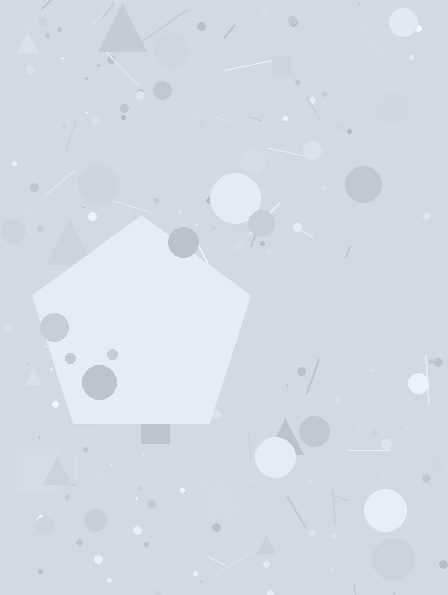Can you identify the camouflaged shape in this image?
The camouflaged shape is a pentagon.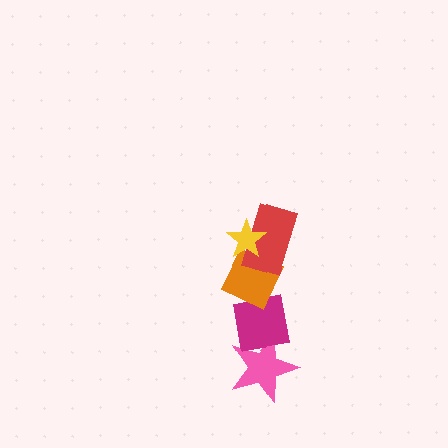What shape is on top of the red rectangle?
The yellow star is on top of the red rectangle.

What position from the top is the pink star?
The pink star is 5th from the top.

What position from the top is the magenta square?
The magenta square is 4th from the top.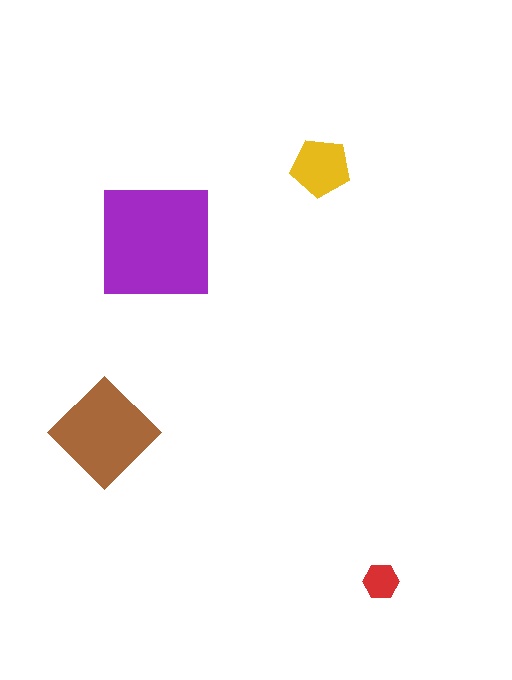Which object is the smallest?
The red hexagon.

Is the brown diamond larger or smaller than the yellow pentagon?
Larger.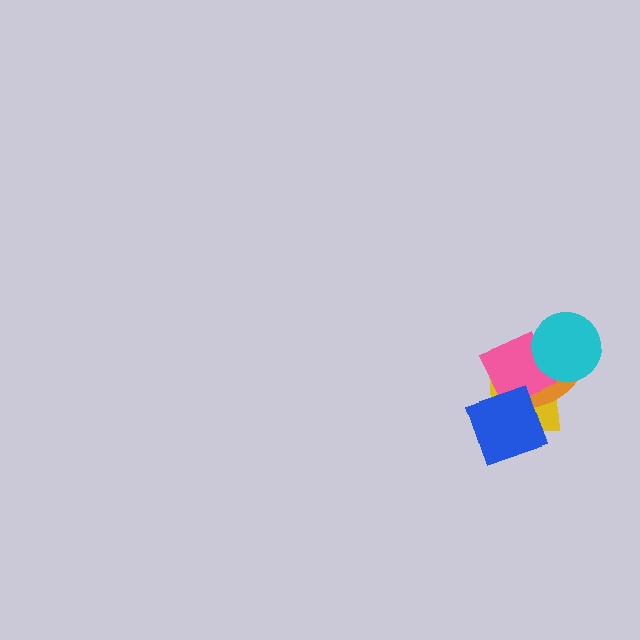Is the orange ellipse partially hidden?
Yes, it is partially covered by another shape.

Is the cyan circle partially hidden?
No, no other shape covers it.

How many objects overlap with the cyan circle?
2 objects overlap with the cyan circle.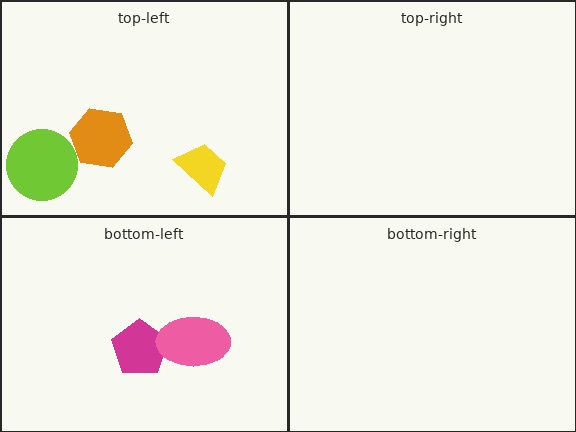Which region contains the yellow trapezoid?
The top-left region.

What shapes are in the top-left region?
The lime circle, the orange hexagon, the yellow trapezoid.